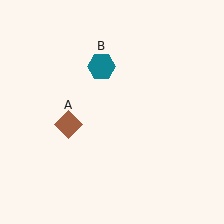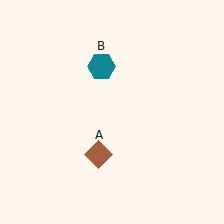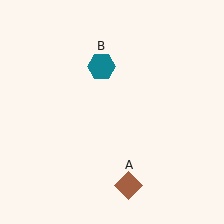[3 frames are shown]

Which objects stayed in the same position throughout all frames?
Teal hexagon (object B) remained stationary.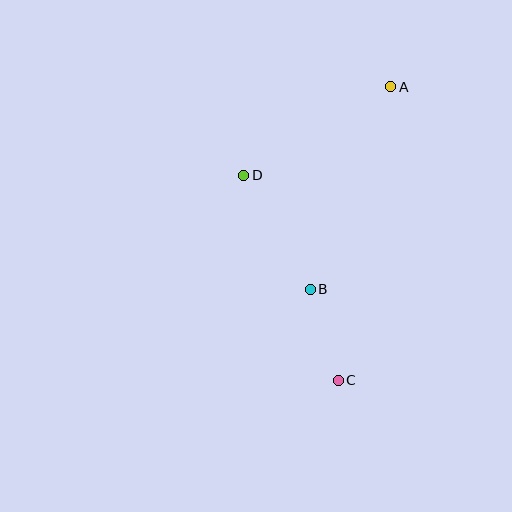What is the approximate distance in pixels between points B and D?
The distance between B and D is approximately 132 pixels.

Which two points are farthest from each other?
Points A and C are farthest from each other.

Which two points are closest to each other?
Points B and C are closest to each other.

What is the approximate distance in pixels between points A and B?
The distance between A and B is approximately 218 pixels.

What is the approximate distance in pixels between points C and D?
The distance between C and D is approximately 226 pixels.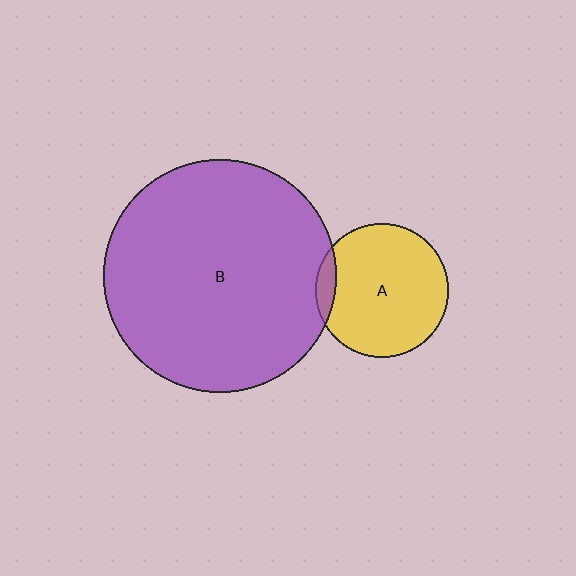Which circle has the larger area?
Circle B (purple).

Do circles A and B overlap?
Yes.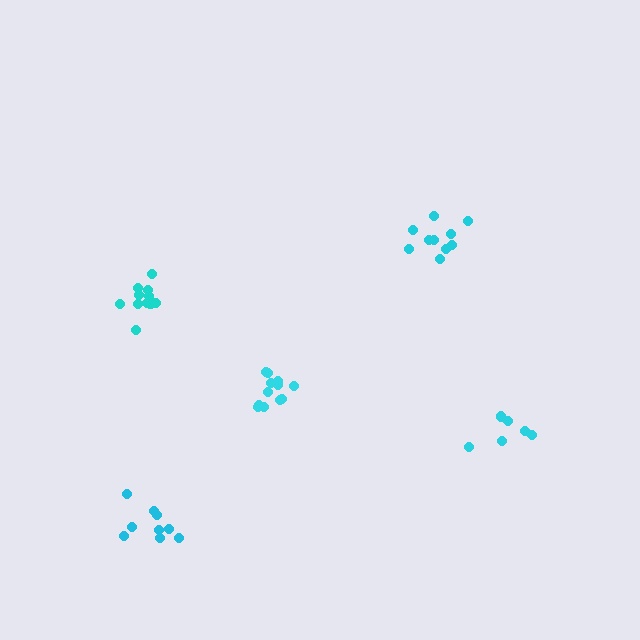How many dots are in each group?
Group 1: 12 dots, Group 2: 10 dots, Group 3: 6 dots, Group 4: 12 dots, Group 5: 9 dots (49 total).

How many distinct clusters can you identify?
There are 5 distinct clusters.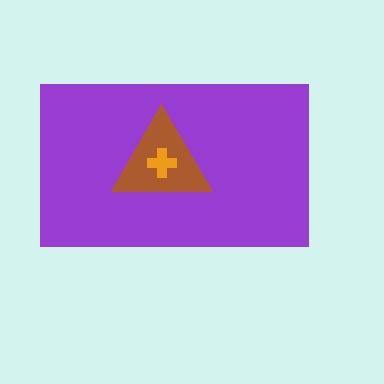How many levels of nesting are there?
3.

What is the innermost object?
The orange cross.